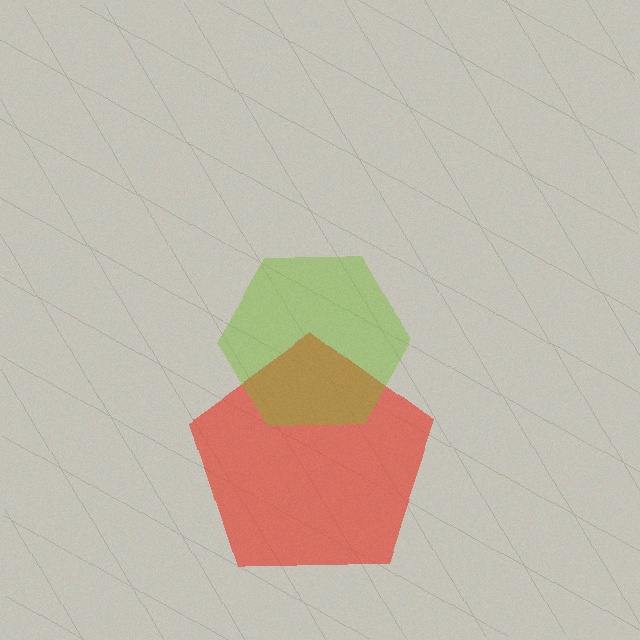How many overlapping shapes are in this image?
There are 2 overlapping shapes in the image.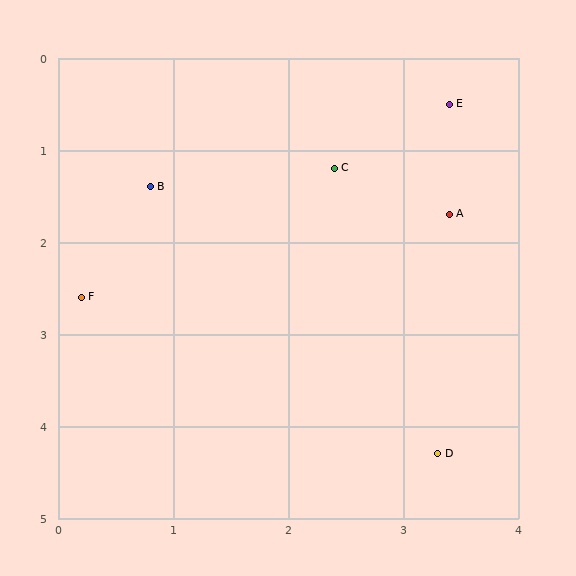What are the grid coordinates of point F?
Point F is at approximately (0.2, 2.6).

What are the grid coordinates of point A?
Point A is at approximately (3.4, 1.7).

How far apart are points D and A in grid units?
Points D and A are about 2.6 grid units apart.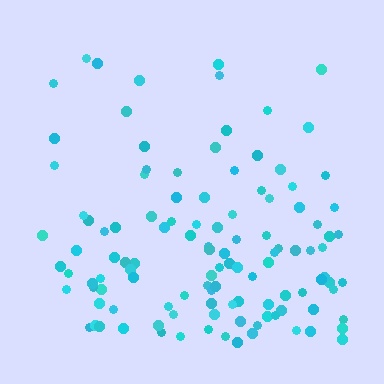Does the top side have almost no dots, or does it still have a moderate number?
Still a moderate number, just noticeably fewer than the bottom.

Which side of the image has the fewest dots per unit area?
The top.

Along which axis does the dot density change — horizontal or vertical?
Vertical.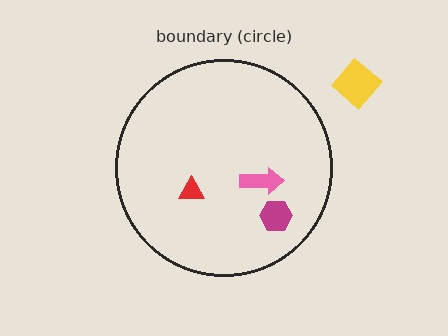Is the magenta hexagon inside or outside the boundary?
Inside.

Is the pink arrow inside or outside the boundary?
Inside.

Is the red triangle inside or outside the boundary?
Inside.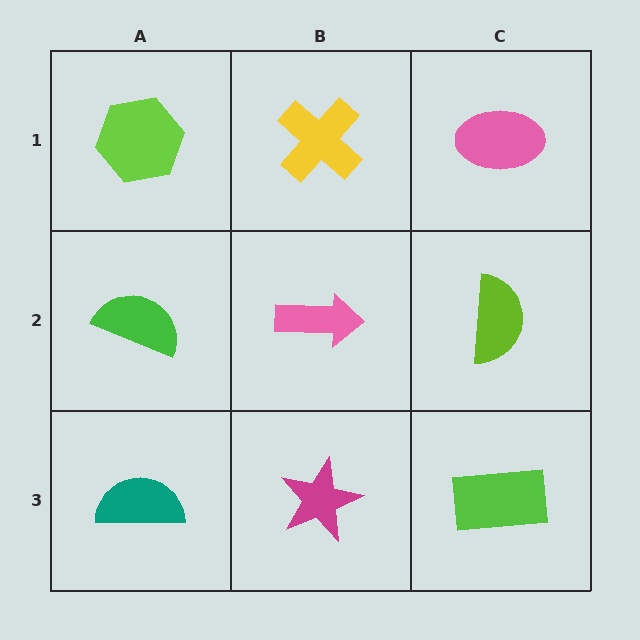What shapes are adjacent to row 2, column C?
A pink ellipse (row 1, column C), a lime rectangle (row 3, column C), a pink arrow (row 2, column B).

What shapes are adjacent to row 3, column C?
A lime semicircle (row 2, column C), a magenta star (row 3, column B).